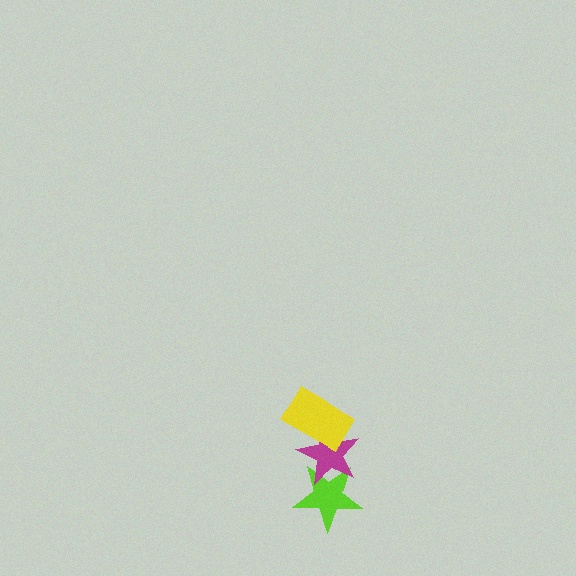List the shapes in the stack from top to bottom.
From top to bottom: the yellow rectangle, the magenta star, the lime star.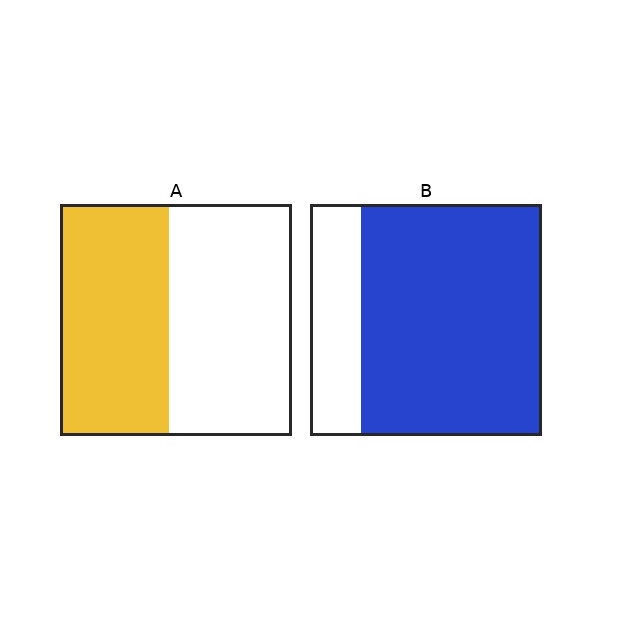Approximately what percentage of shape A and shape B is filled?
A is approximately 45% and B is approximately 80%.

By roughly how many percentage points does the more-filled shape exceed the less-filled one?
By roughly 30 percentage points (B over A).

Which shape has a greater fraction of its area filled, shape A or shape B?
Shape B.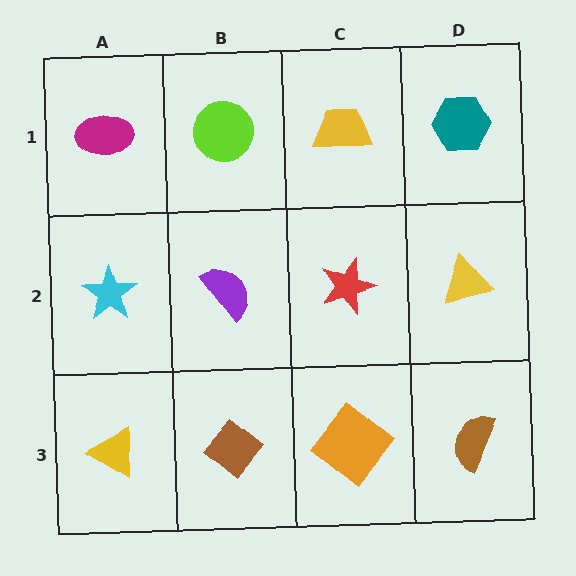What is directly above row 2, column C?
A yellow trapezoid.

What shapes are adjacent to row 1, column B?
A purple semicircle (row 2, column B), a magenta ellipse (row 1, column A), a yellow trapezoid (row 1, column C).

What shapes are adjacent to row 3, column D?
A yellow triangle (row 2, column D), an orange diamond (row 3, column C).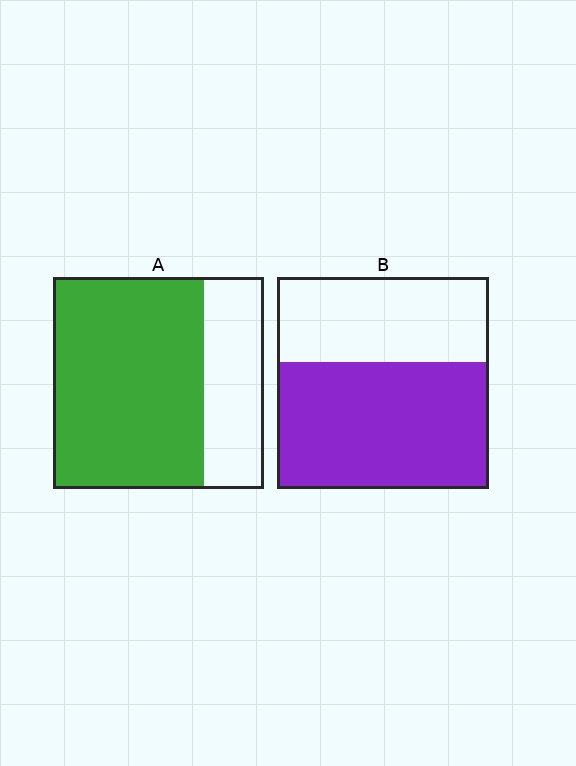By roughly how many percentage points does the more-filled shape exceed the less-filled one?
By roughly 10 percentage points (A over B).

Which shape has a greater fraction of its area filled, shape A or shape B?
Shape A.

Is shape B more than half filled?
Yes.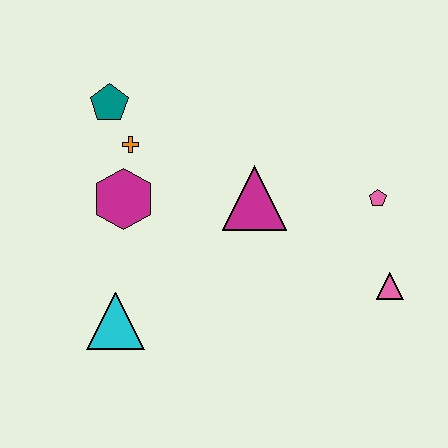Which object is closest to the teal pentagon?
The orange cross is closest to the teal pentagon.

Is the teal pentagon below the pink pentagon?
No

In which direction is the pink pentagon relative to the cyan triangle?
The pink pentagon is to the right of the cyan triangle.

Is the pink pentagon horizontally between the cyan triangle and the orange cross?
No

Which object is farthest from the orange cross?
The pink triangle is farthest from the orange cross.